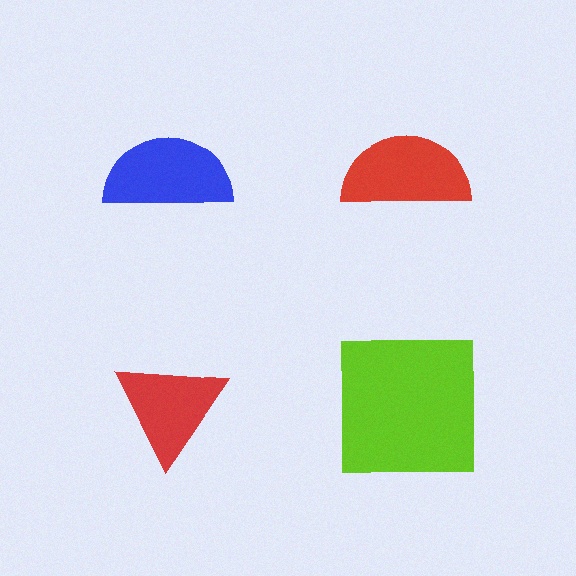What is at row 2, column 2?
A lime square.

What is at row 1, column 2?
A red semicircle.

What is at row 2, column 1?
A red triangle.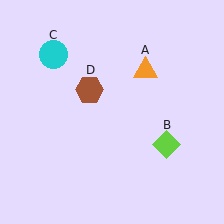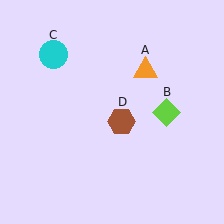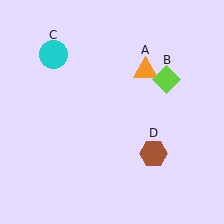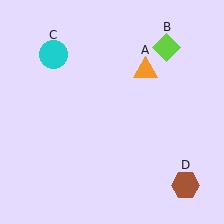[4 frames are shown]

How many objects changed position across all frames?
2 objects changed position: lime diamond (object B), brown hexagon (object D).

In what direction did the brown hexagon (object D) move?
The brown hexagon (object D) moved down and to the right.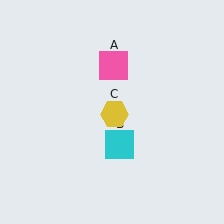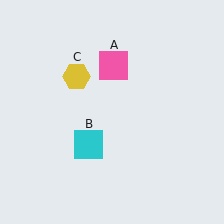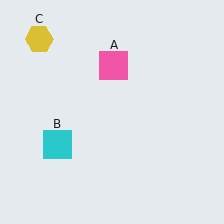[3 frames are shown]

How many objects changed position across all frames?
2 objects changed position: cyan square (object B), yellow hexagon (object C).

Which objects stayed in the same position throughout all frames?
Pink square (object A) remained stationary.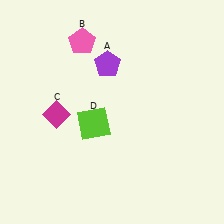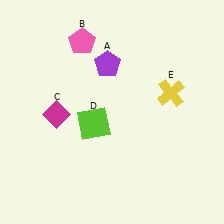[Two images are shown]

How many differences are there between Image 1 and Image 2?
There is 1 difference between the two images.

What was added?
A yellow cross (E) was added in Image 2.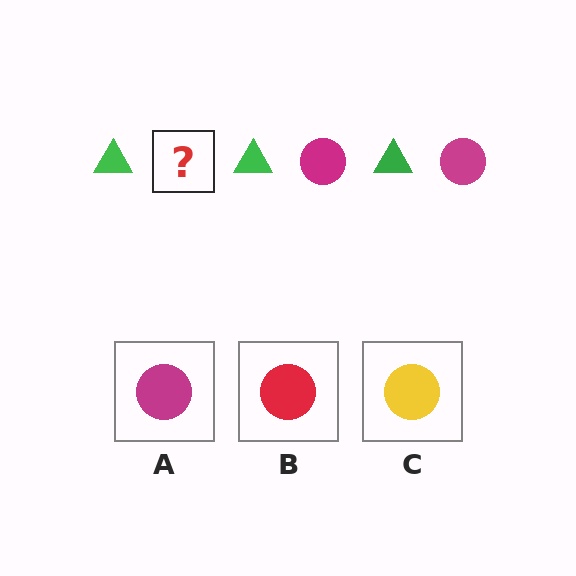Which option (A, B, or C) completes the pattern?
A.